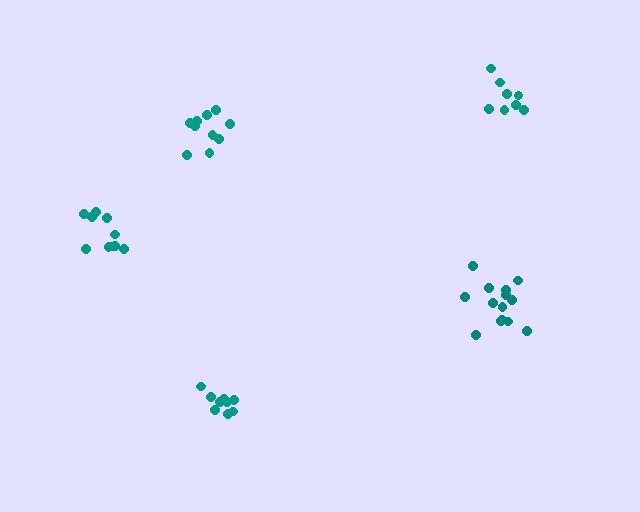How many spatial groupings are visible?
There are 5 spatial groupings.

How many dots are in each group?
Group 1: 9 dots, Group 2: 10 dots, Group 3: 14 dots, Group 4: 8 dots, Group 5: 10 dots (51 total).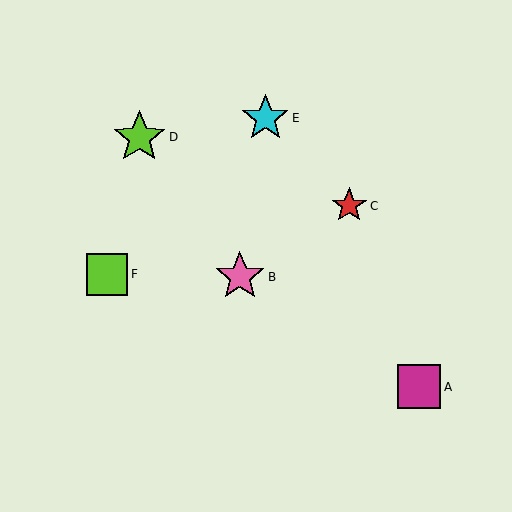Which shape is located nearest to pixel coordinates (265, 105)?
The cyan star (labeled E) at (265, 118) is nearest to that location.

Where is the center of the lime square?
The center of the lime square is at (107, 274).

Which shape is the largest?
The lime star (labeled D) is the largest.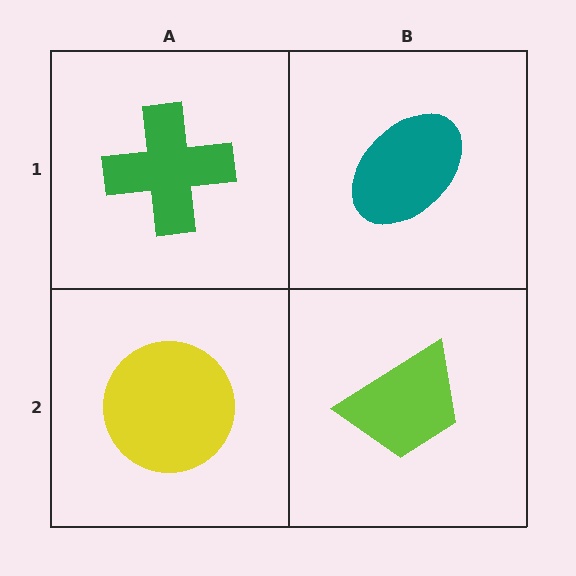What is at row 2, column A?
A yellow circle.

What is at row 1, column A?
A green cross.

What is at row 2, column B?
A lime trapezoid.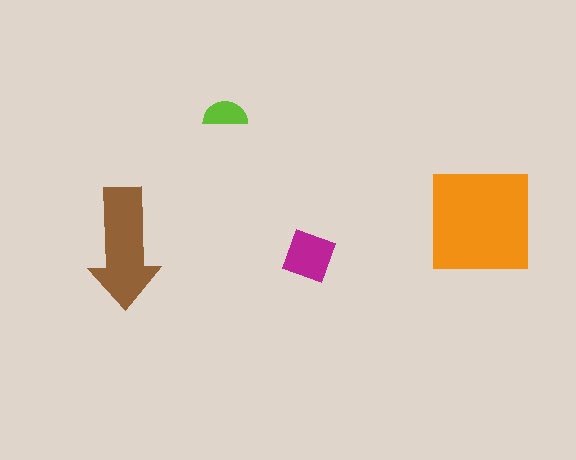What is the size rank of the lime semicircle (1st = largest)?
4th.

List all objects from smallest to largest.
The lime semicircle, the magenta diamond, the brown arrow, the orange square.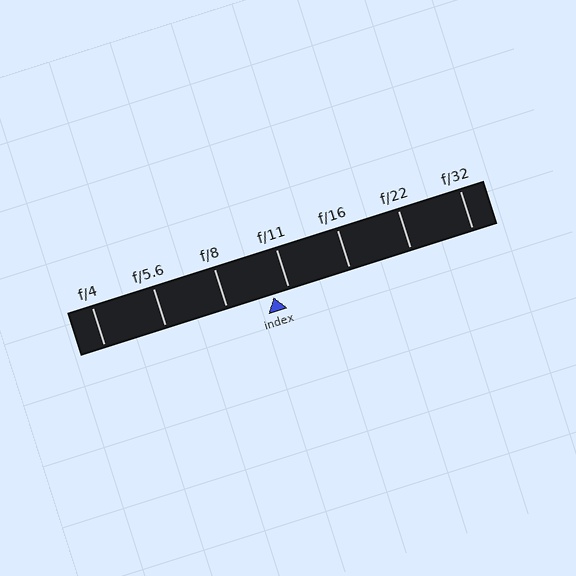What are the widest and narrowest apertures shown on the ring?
The widest aperture shown is f/4 and the narrowest is f/32.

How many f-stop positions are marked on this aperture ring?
There are 7 f-stop positions marked.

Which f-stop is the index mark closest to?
The index mark is closest to f/11.